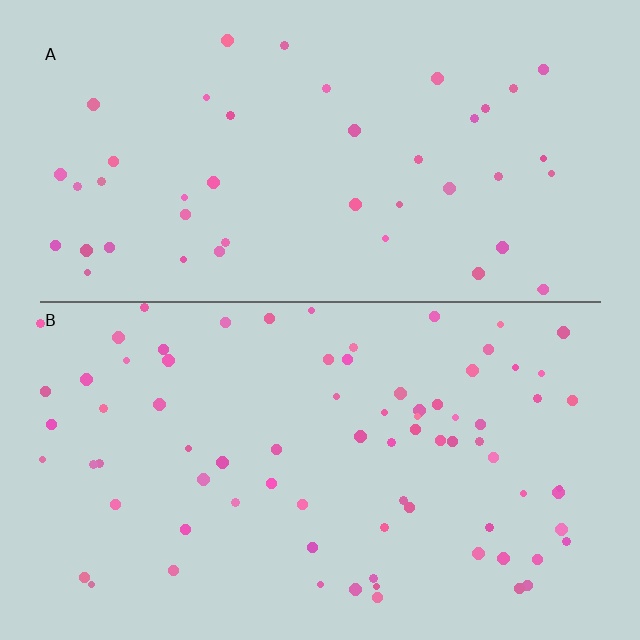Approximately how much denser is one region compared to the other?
Approximately 1.7× — region B over region A.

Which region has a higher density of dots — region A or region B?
B (the bottom).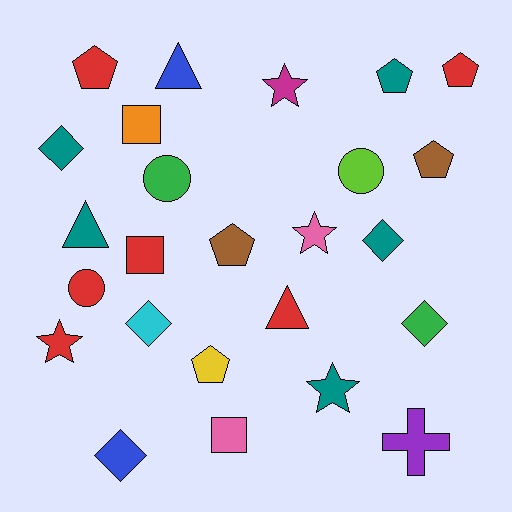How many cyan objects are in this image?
There is 1 cyan object.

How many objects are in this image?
There are 25 objects.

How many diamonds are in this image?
There are 5 diamonds.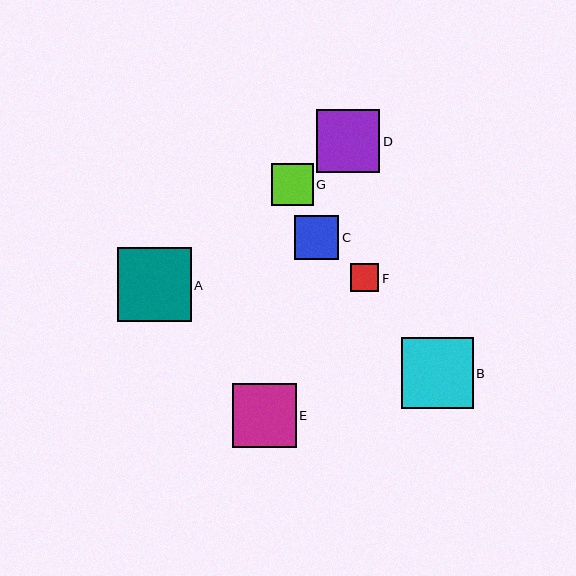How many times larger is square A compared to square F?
Square A is approximately 2.6 times the size of square F.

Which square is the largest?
Square A is the largest with a size of approximately 74 pixels.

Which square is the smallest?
Square F is the smallest with a size of approximately 29 pixels.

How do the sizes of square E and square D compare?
Square E and square D are approximately the same size.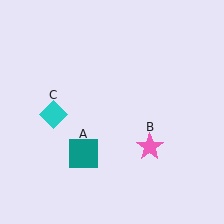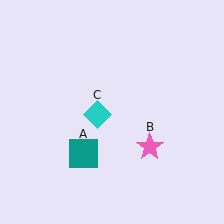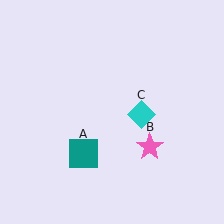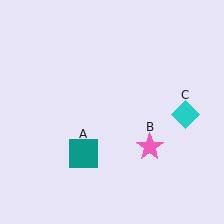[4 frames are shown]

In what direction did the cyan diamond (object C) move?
The cyan diamond (object C) moved right.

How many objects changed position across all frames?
1 object changed position: cyan diamond (object C).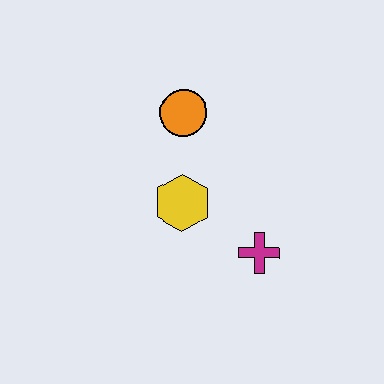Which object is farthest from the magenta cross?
The orange circle is farthest from the magenta cross.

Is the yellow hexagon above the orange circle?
No